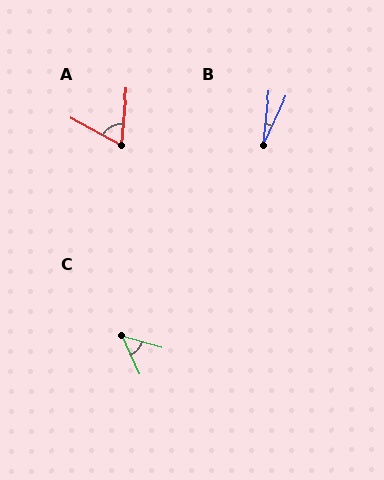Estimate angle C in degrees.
Approximately 49 degrees.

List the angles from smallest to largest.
B (18°), C (49°), A (67°).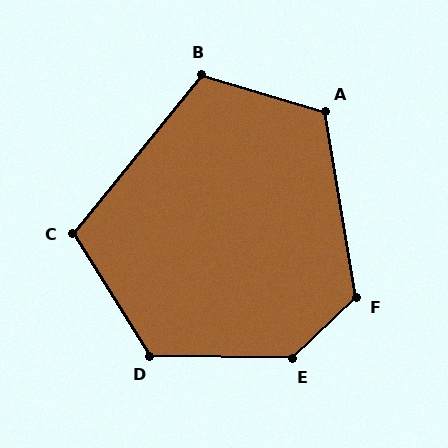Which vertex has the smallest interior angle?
C, at approximately 109 degrees.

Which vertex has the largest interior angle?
E, at approximately 135 degrees.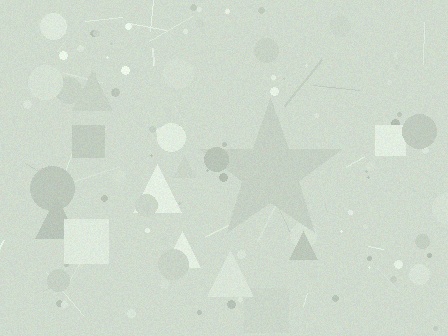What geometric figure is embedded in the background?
A star is embedded in the background.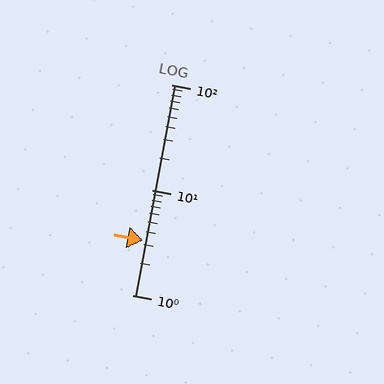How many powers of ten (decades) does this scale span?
The scale spans 2 decades, from 1 to 100.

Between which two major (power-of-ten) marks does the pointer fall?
The pointer is between 1 and 10.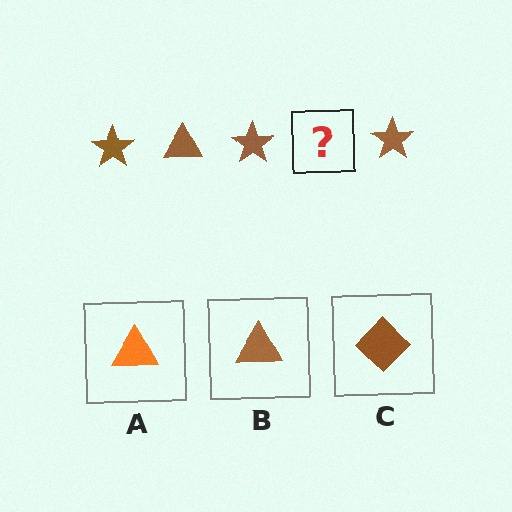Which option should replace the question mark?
Option B.